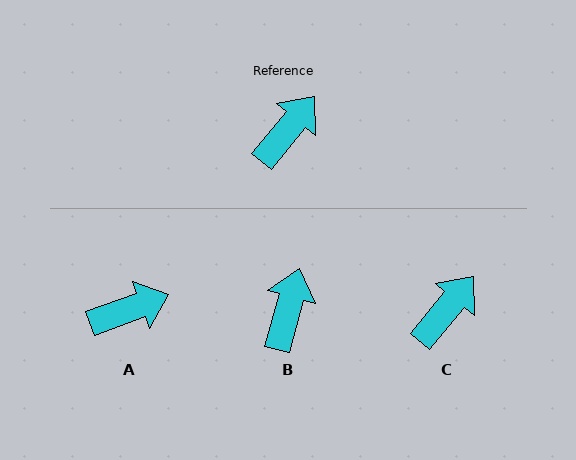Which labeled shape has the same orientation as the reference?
C.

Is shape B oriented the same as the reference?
No, it is off by about 24 degrees.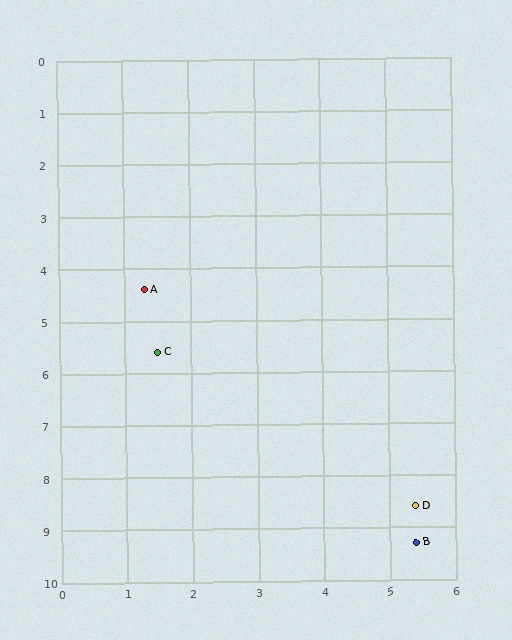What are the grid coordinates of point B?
Point B is at approximately (5.4, 9.3).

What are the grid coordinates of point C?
Point C is at approximately (1.5, 5.6).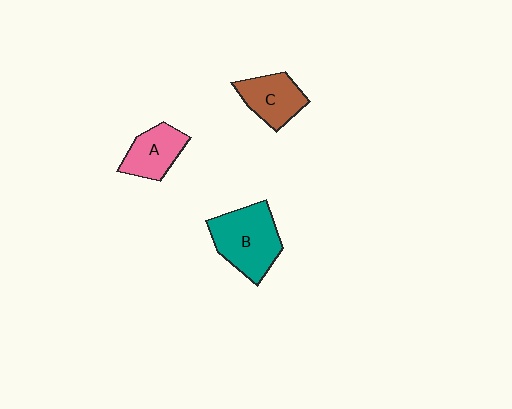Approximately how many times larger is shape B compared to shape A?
Approximately 1.5 times.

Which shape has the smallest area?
Shape A (pink).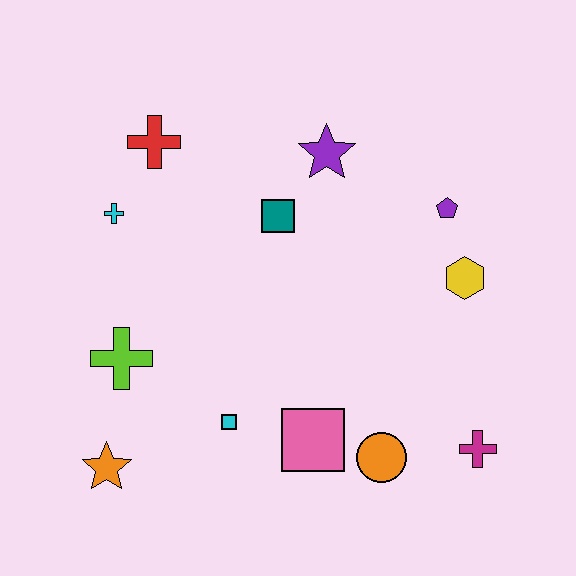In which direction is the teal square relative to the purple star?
The teal square is below the purple star.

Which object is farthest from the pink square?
The red cross is farthest from the pink square.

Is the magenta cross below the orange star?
No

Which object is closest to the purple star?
The teal square is closest to the purple star.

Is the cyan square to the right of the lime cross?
Yes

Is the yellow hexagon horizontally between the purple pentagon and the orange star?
No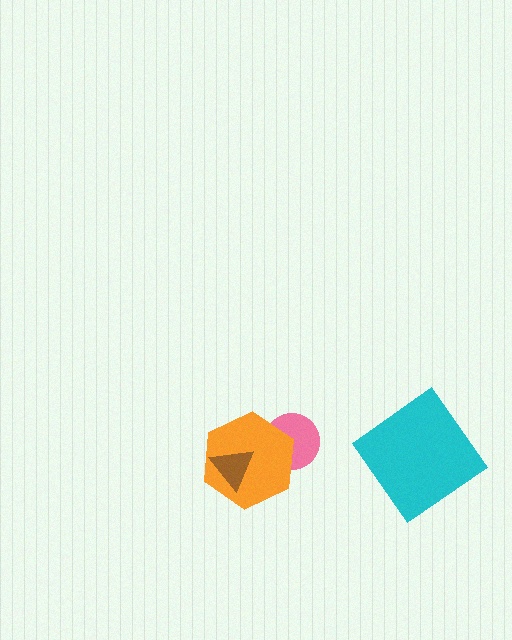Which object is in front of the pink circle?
The orange hexagon is in front of the pink circle.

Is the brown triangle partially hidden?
No, no other shape covers it.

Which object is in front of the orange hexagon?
The brown triangle is in front of the orange hexagon.